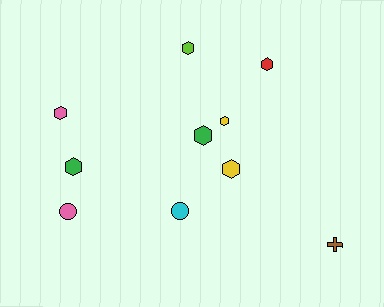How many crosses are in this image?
There is 1 cross.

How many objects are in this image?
There are 10 objects.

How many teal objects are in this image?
There are no teal objects.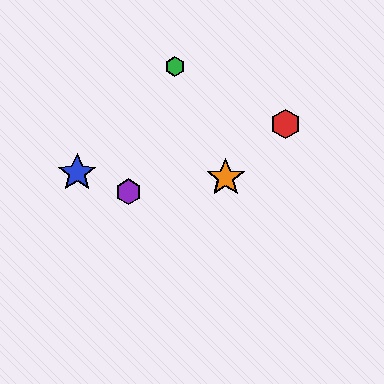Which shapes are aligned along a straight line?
The green hexagon, the yellow star, the orange star are aligned along a straight line.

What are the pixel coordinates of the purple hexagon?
The purple hexagon is at (128, 192).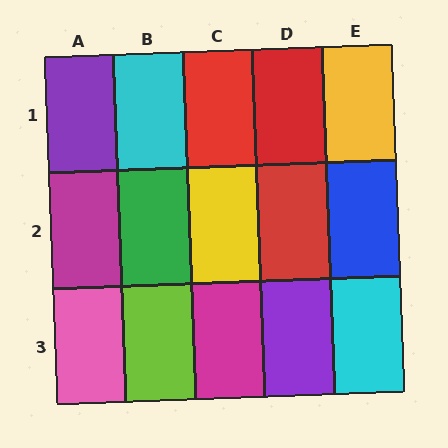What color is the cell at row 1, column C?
Red.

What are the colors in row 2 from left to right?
Magenta, green, yellow, red, blue.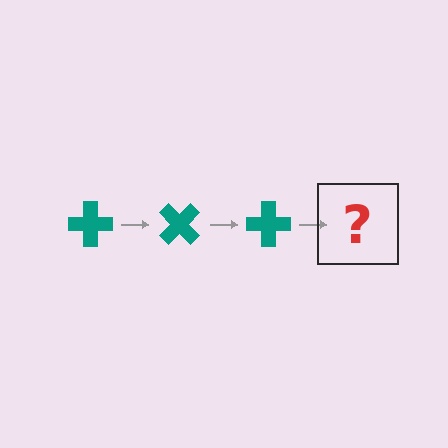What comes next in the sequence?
The next element should be a teal cross rotated 135 degrees.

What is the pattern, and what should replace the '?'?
The pattern is that the cross rotates 45 degrees each step. The '?' should be a teal cross rotated 135 degrees.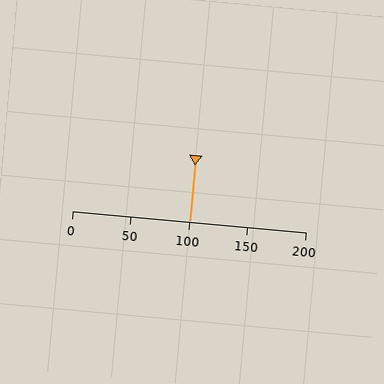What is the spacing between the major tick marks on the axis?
The major ticks are spaced 50 apart.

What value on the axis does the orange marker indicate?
The marker indicates approximately 100.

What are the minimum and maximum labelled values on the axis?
The axis runs from 0 to 200.